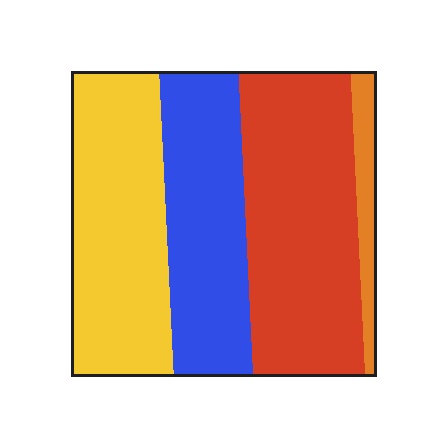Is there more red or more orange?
Red.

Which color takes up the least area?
Orange, at roughly 5%.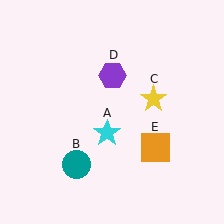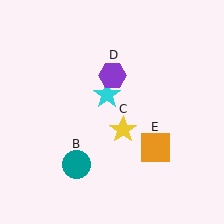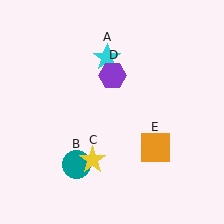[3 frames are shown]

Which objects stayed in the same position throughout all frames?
Teal circle (object B) and purple hexagon (object D) and orange square (object E) remained stationary.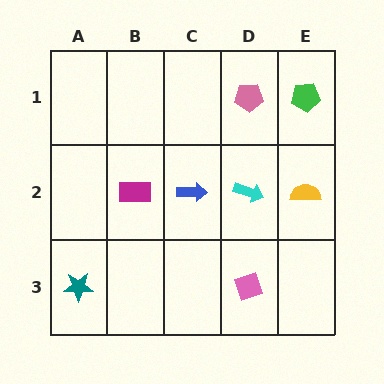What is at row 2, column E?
A yellow semicircle.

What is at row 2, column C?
A blue arrow.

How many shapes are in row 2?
4 shapes.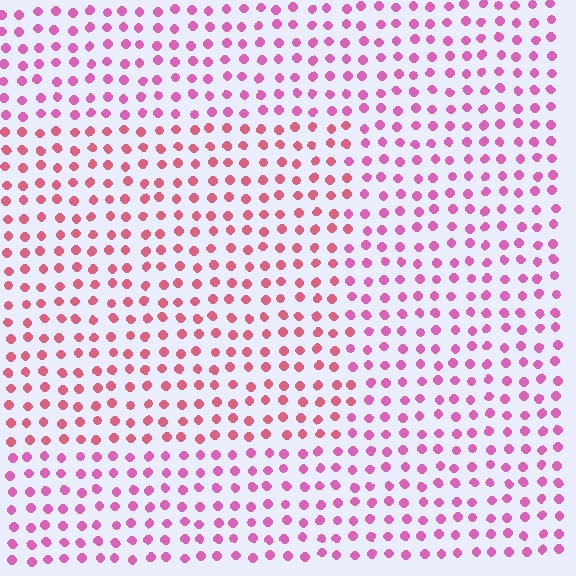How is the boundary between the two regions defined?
The boundary is defined purely by a slight shift in hue (about 28 degrees). Spacing, size, and orientation are identical on both sides.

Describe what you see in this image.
The image is filled with small pink elements in a uniform arrangement. A rectangle-shaped region is visible where the elements are tinted to a slightly different hue, forming a subtle color boundary.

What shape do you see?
I see a rectangle.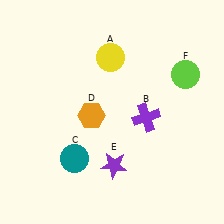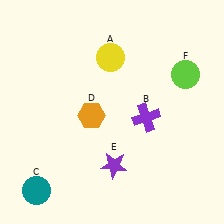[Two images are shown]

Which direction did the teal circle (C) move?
The teal circle (C) moved left.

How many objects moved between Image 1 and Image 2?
1 object moved between the two images.